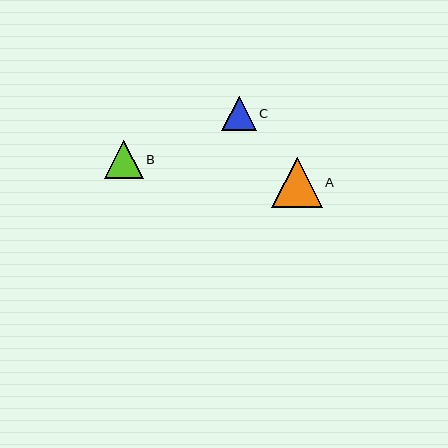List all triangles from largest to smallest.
From largest to smallest: A, B, C.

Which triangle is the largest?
Triangle A is the largest with a size of approximately 51 pixels.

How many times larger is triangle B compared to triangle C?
Triangle B is approximately 1.1 times the size of triangle C.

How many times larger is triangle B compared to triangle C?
Triangle B is approximately 1.1 times the size of triangle C.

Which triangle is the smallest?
Triangle C is the smallest with a size of approximately 34 pixels.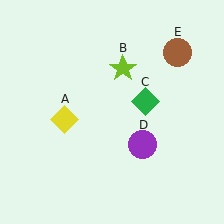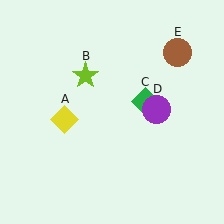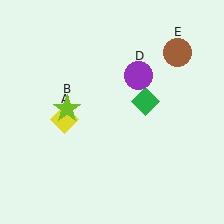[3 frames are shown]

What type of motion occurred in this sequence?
The lime star (object B), purple circle (object D) rotated counterclockwise around the center of the scene.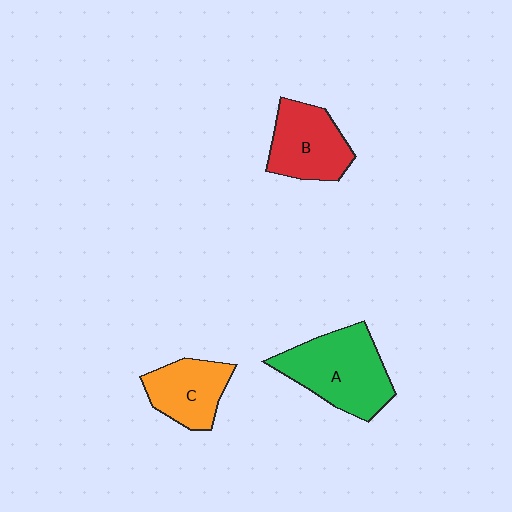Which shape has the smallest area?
Shape C (orange).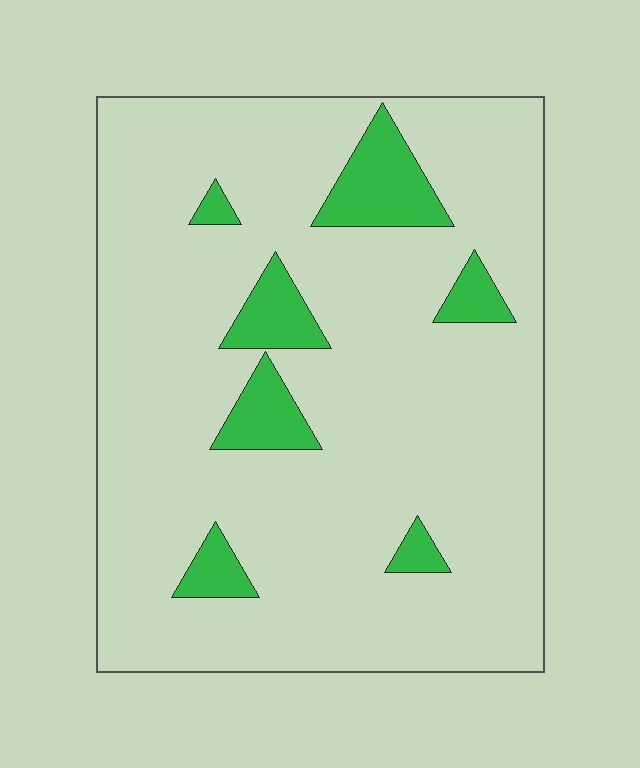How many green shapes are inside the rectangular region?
7.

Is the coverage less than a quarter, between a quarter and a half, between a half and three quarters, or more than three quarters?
Less than a quarter.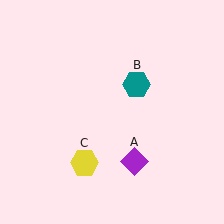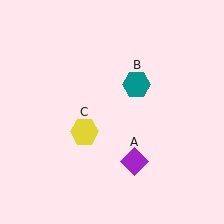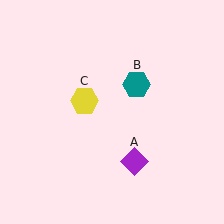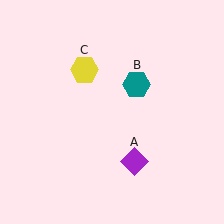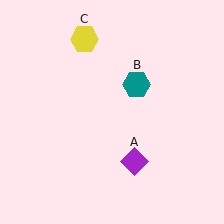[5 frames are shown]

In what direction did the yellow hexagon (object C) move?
The yellow hexagon (object C) moved up.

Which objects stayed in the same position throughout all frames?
Purple diamond (object A) and teal hexagon (object B) remained stationary.